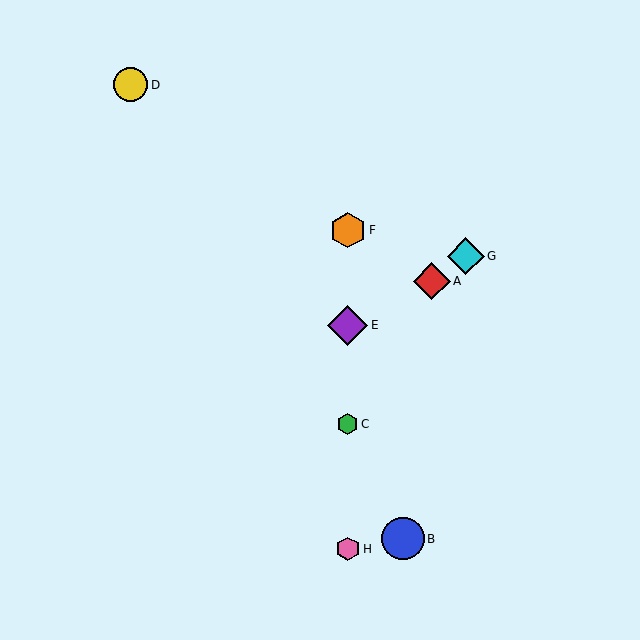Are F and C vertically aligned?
Yes, both are at x≈348.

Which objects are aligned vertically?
Objects C, E, F, H are aligned vertically.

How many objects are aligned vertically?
4 objects (C, E, F, H) are aligned vertically.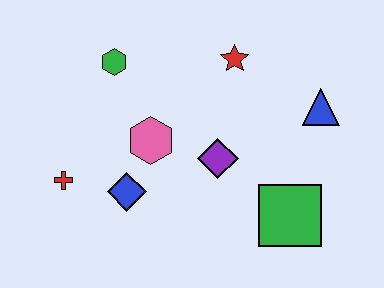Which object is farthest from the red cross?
The blue triangle is farthest from the red cross.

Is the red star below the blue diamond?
No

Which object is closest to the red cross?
The blue diamond is closest to the red cross.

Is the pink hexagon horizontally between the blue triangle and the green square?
No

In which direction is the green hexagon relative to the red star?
The green hexagon is to the left of the red star.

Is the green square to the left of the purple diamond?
No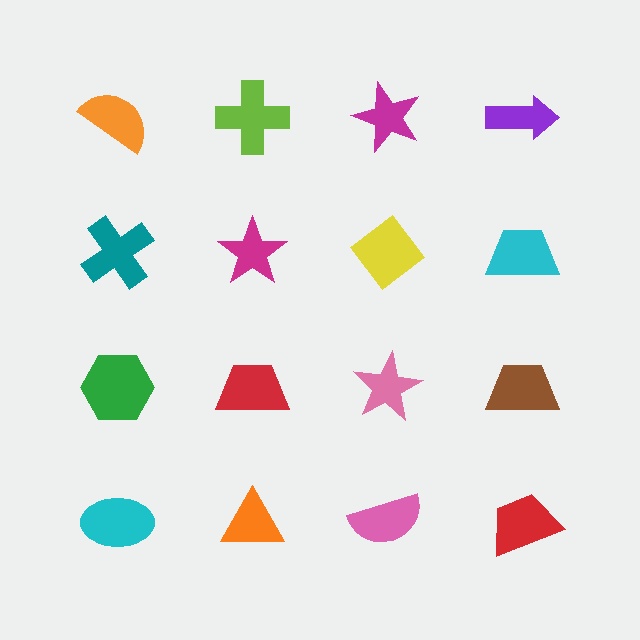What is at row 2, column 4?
A cyan trapezoid.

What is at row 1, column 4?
A purple arrow.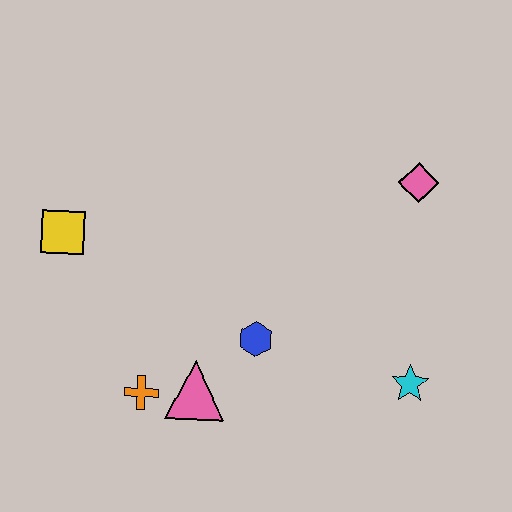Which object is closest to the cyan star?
The blue hexagon is closest to the cyan star.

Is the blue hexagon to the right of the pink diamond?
No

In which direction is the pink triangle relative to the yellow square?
The pink triangle is below the yellow square.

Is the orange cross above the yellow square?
No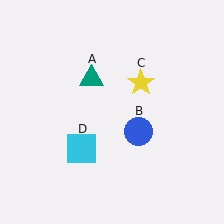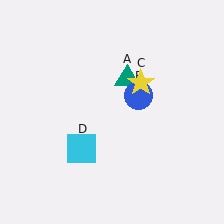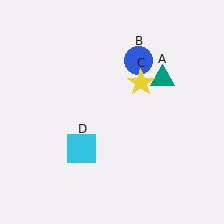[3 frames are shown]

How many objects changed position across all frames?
2 objects changed position: teal triangle (object A), blue circle (object B).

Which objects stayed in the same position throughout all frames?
Yellow star (object C) and cyan square (object D) remained stationary.